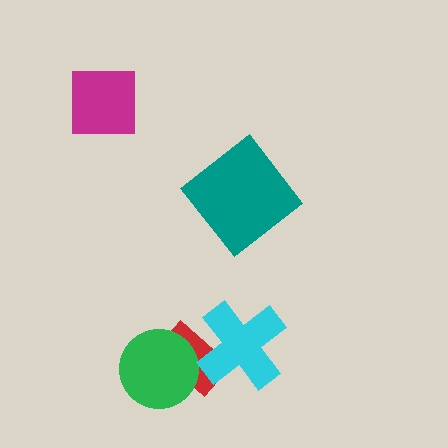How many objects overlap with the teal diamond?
0 objects overlap with the teal diamond.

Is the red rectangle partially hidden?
Yes, it is partially covered by another shape.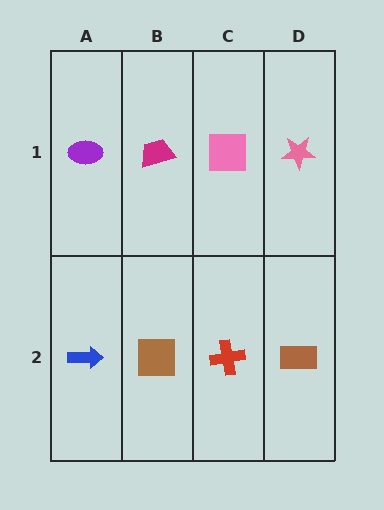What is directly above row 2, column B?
A magenta trapezoid.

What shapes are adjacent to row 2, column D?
A pink star (row 1, column D), a red cross (row 2, column C).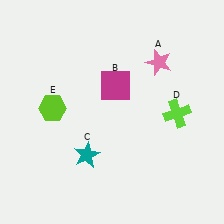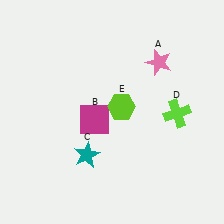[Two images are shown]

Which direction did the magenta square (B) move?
The magenta square (B) moved down.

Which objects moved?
The objects that moved are: the magenta square (B), the lime hexagon (E).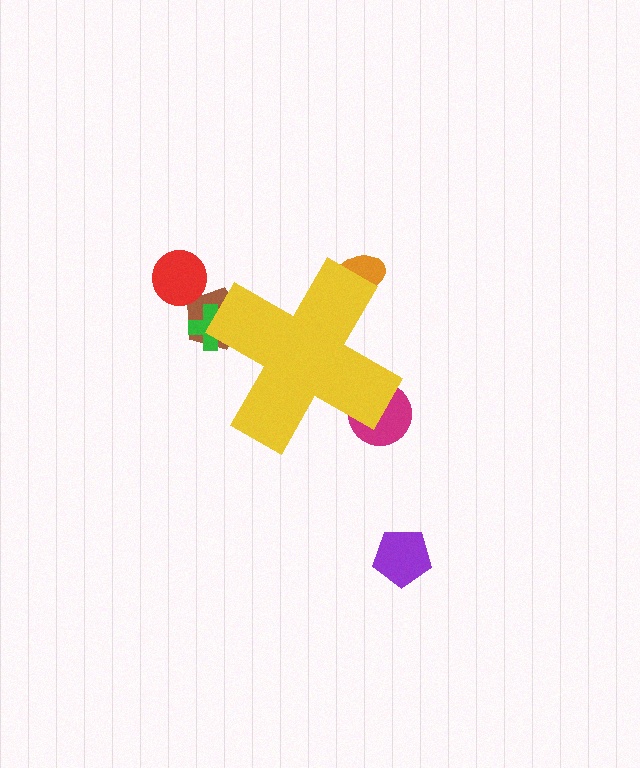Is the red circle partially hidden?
No, the red circle is fully visible.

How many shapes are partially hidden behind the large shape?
4 shapes are partially hidden.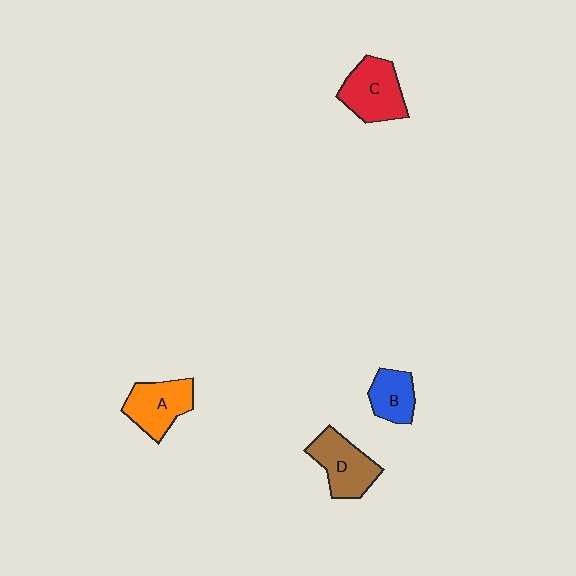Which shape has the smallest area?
Shape B (blue).